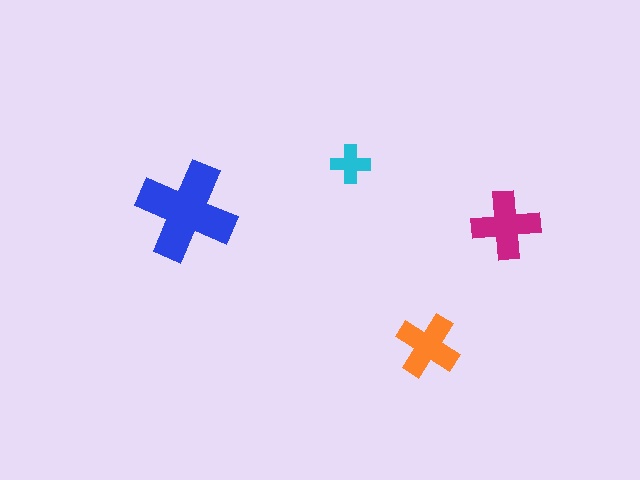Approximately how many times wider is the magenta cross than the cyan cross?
About 1.5 times wider.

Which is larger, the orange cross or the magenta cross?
The magenta one.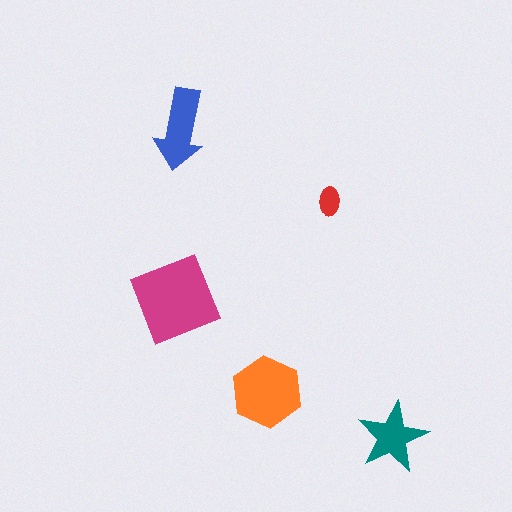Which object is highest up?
The blue arrow is topmost.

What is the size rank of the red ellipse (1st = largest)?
5th.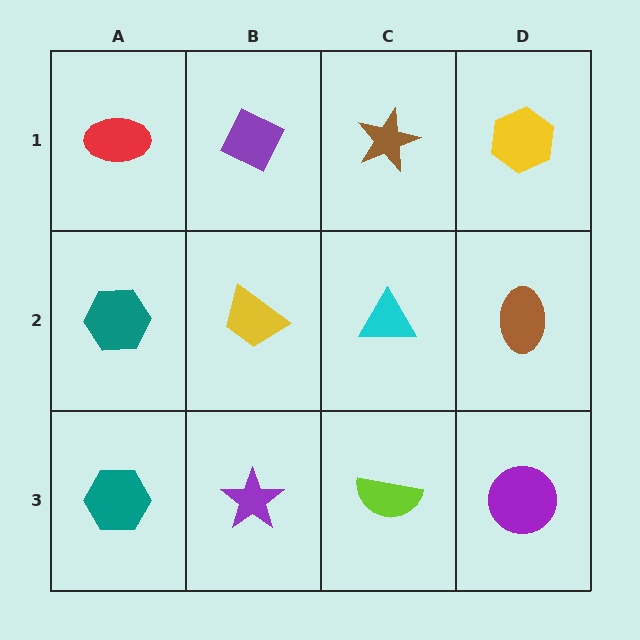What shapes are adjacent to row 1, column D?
A brown ellipse (row 2, column D), a brown star (row 1, column C).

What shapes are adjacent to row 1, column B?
A yellow trapezoid (row 2, column B), a red ellipse (row 1, column A), a brown star (row 1, column C).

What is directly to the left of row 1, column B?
A red ellipse.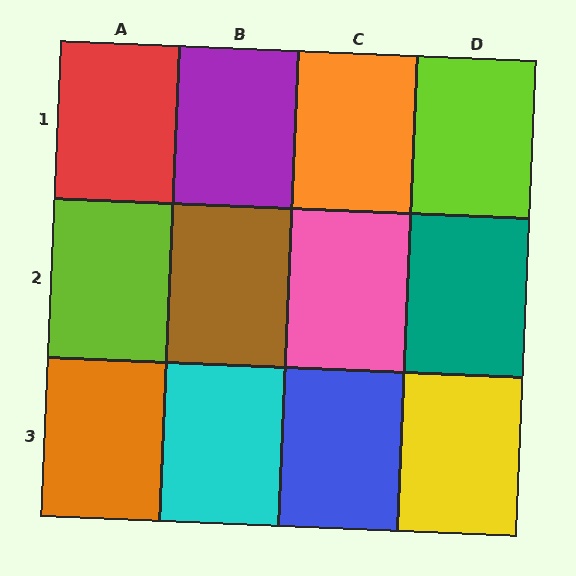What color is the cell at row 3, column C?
Blue.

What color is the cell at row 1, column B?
Purple.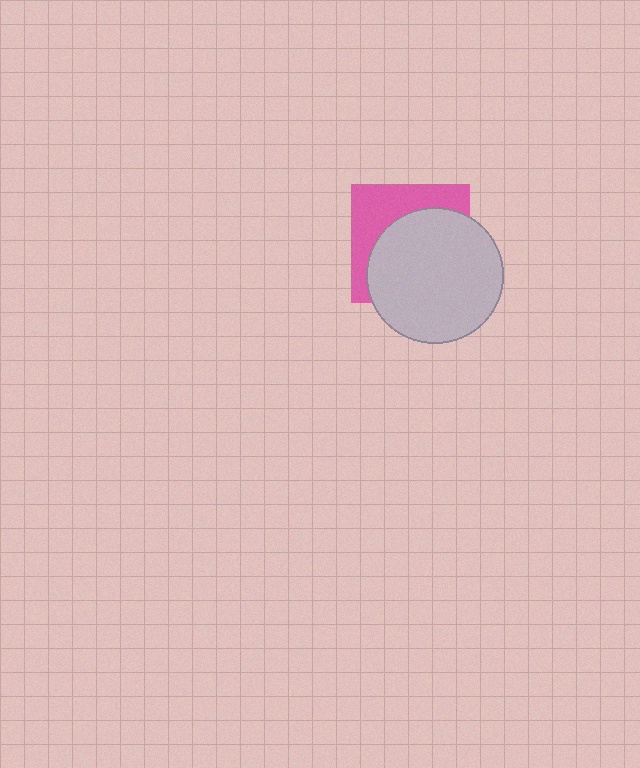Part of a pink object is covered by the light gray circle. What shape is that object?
It is a square.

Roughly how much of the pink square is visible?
A small part of it is visible (roughly 38%).